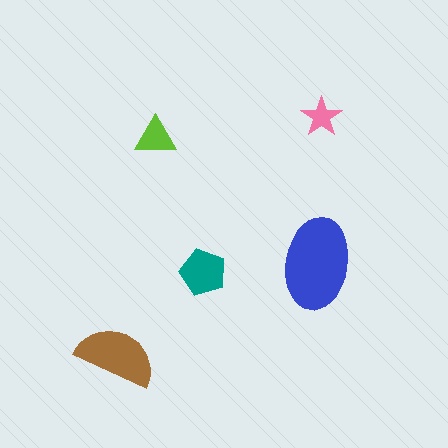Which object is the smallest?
The pink star.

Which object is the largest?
The blue ellipse.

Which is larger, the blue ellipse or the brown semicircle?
The blue ellipse.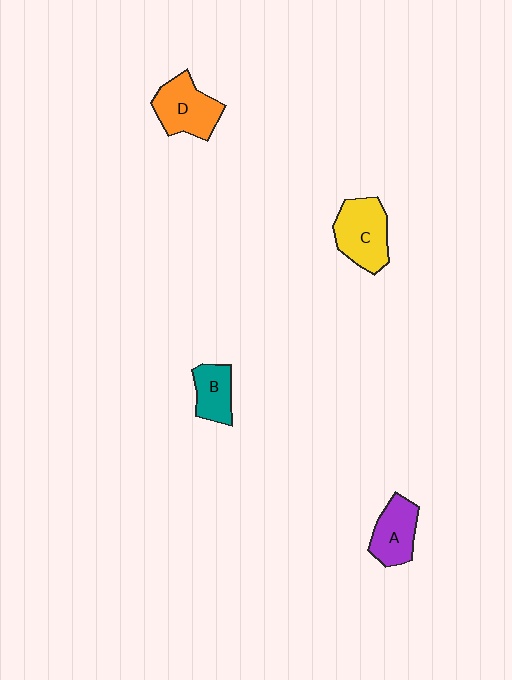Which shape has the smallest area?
Shape B (teal).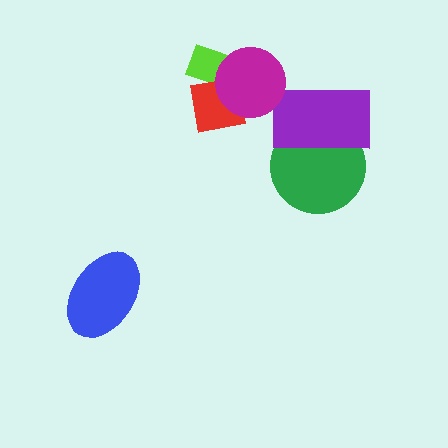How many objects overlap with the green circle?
1 object overlaps with the green circle.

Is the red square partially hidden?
Yes, it is partially covered by another shape.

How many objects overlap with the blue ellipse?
0 objects overlap with the blue ellipse.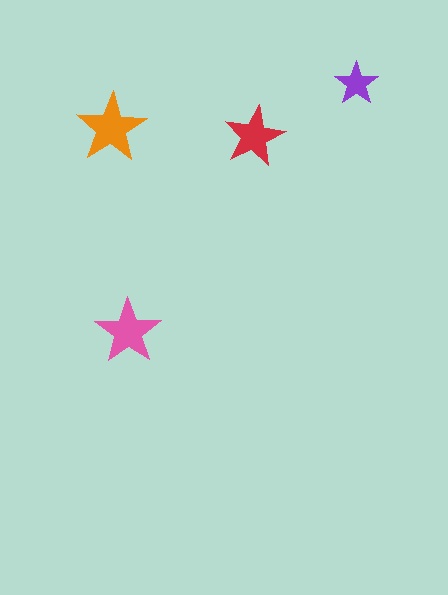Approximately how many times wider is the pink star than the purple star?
About 1.5 times wider.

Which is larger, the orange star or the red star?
The orange one.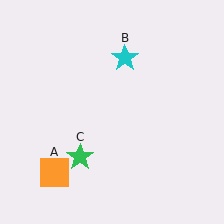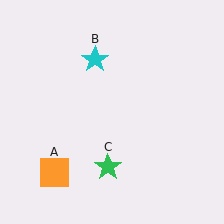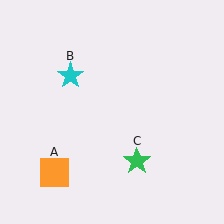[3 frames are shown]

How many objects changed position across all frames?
2 objects changed position: cyan star (object B), green star (object C).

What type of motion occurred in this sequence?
The cyan star (object B), green star (object C) rotated counterclockwise around the center of the scene.